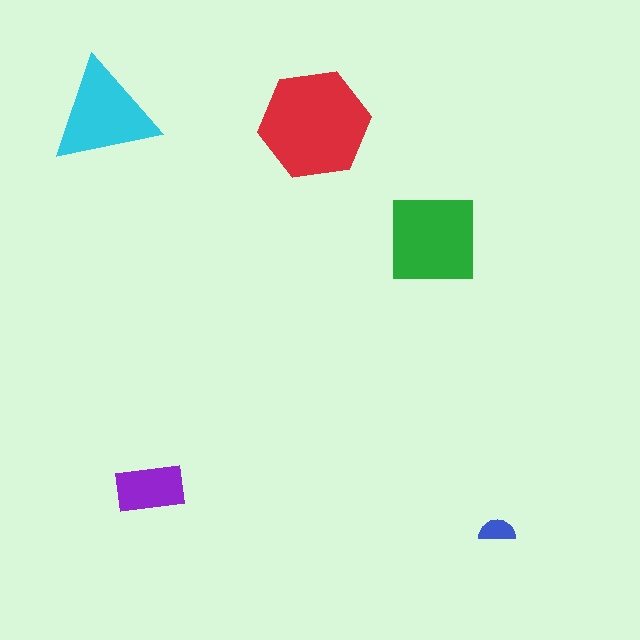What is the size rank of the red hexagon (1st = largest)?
1st.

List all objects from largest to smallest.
The red hexagon, the green square, the cyan triangle, the purple rectangle, the blue semicircle.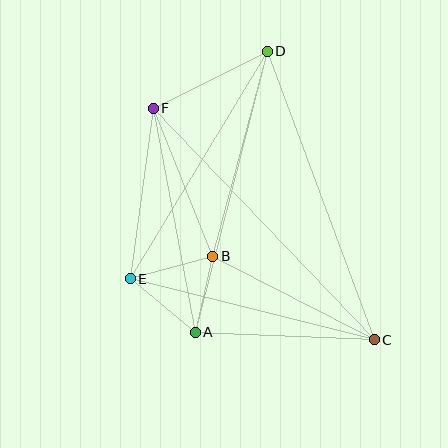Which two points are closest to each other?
Points A and B are closest to each other.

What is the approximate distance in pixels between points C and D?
The distance between C and D is approximately 308 pixels.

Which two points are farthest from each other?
Points C and F are farthest from each other.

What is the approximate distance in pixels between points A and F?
The distance between A and F is approximately 228 pixels.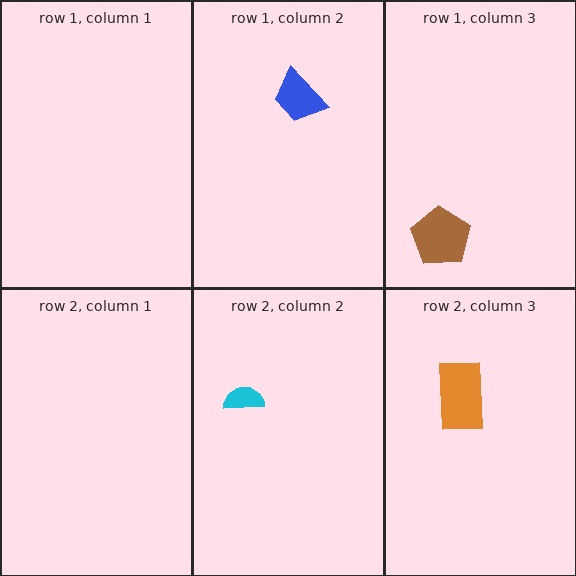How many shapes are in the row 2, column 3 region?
1.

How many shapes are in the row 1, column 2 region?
1.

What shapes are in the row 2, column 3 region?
The orange rectangle.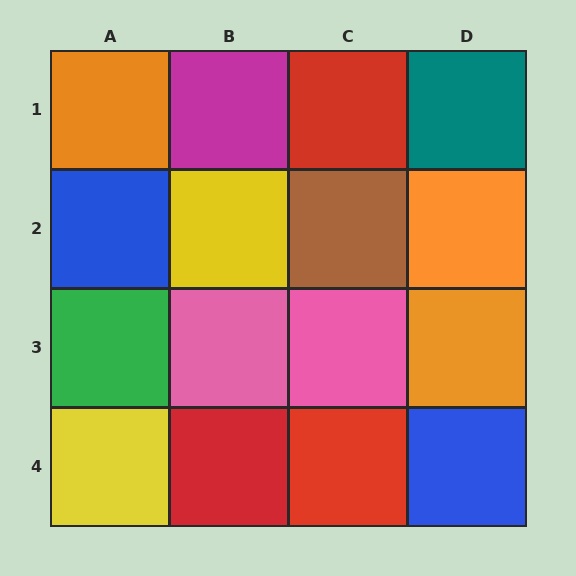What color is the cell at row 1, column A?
Orange.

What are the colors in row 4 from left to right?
Yellow, red, red, blue.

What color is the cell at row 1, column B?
Magenta.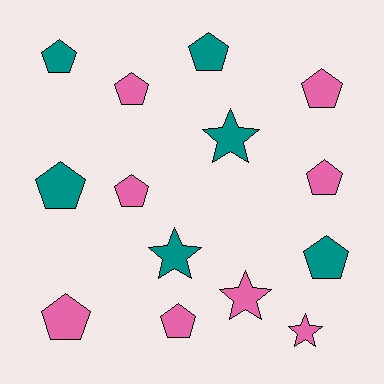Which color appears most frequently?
Pink, with 8 objects.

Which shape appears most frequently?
Pentagon, with 10 objects.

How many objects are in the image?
There are 14 objects.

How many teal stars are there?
There are 2 teal stars.